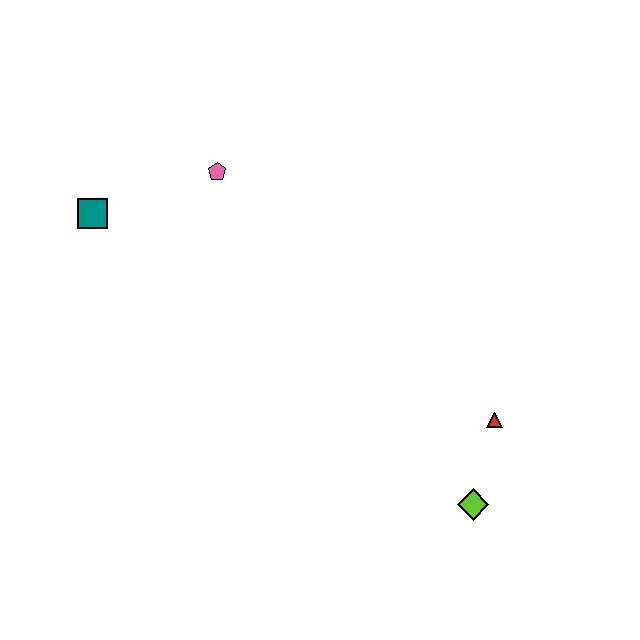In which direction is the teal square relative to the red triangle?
The teal square is to the left of the red triangle.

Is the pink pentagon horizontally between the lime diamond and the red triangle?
No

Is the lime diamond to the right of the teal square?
Yes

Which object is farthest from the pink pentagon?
The lime diamond is farthest from the pink pentagon.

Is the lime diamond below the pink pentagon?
Yes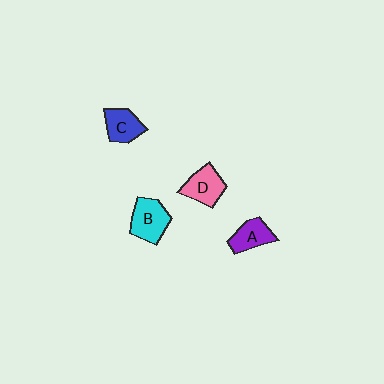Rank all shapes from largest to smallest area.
From largest to smallest: B (cyan), D (pink), C (blue), A (purple).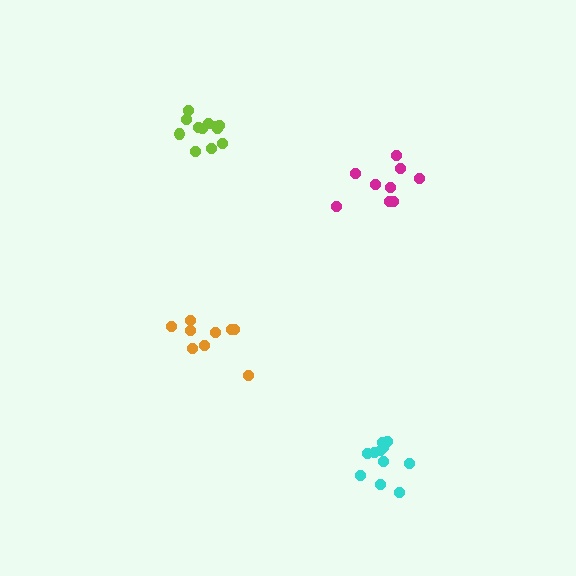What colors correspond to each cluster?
The clusters are colored: magenta, orange, cyan, lime.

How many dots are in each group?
Group 1: 9 dots, Group 2: 9 dots, Group 3: 11 dots, Group 4: 12 dots (41 total).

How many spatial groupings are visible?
There are 4 spatial groupings.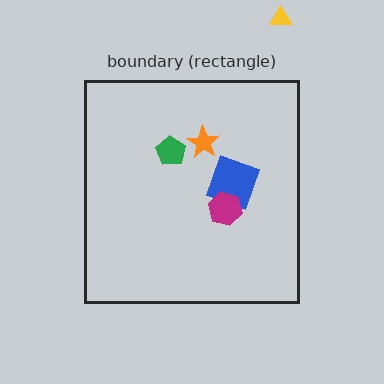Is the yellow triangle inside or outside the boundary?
Outside.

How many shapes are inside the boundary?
4 inside, 1 outside.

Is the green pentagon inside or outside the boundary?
Inside.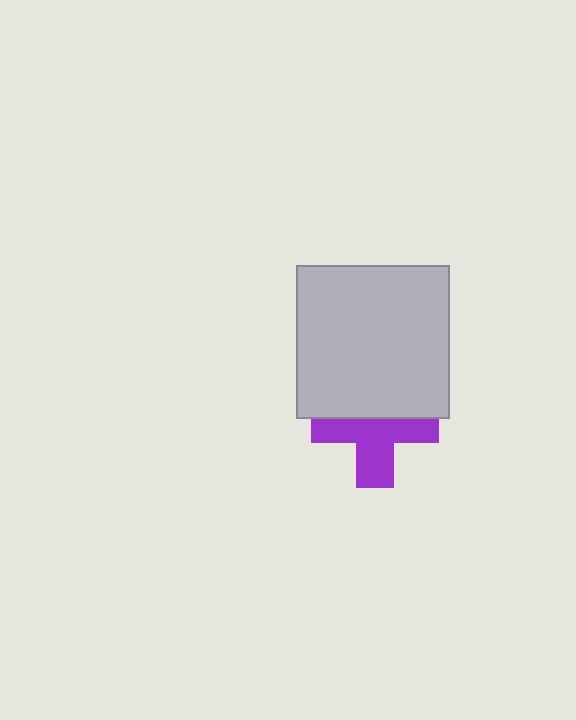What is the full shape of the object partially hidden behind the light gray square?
The partially hidden object is a purple cross.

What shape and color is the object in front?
The object in front is a light gray square.